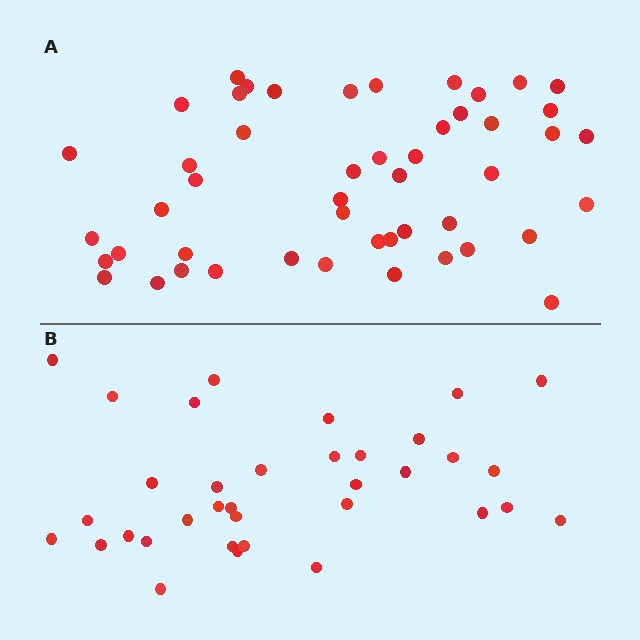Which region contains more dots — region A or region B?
Region A (the top region) has more dots.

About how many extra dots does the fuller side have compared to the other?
Region A has approximately 15 more dots than region B.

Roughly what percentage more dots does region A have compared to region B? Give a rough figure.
About 40% more.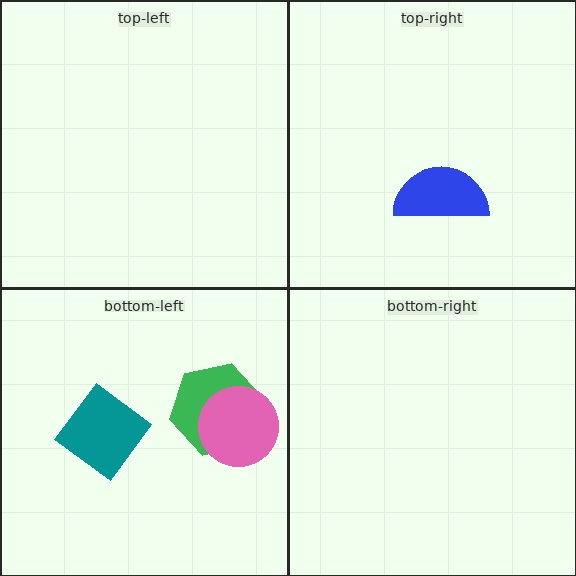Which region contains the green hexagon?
The bottom-left region.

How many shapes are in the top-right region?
1.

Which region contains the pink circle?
The bottom-left region.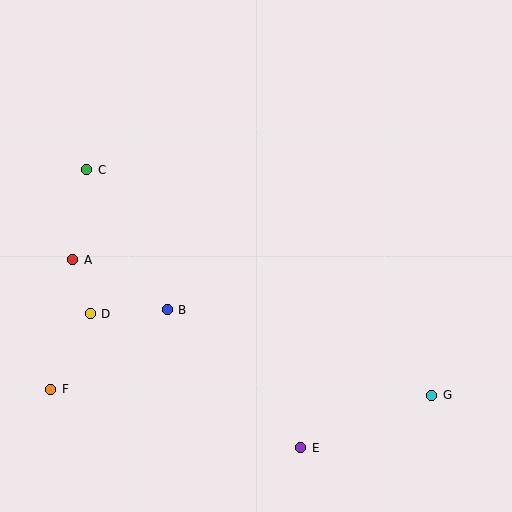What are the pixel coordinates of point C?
Point C is at (87, 170).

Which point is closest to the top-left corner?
Point C is closest to the top-left corner.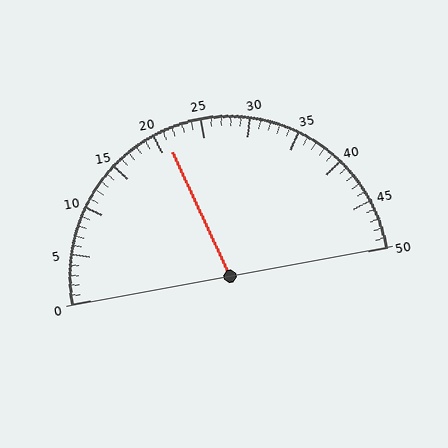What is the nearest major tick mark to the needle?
The nearest major tick mark is 20.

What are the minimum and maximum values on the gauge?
The gauge ranges from 0 to 50.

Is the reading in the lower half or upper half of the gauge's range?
The reading is in the lower half of the range (0 to 50).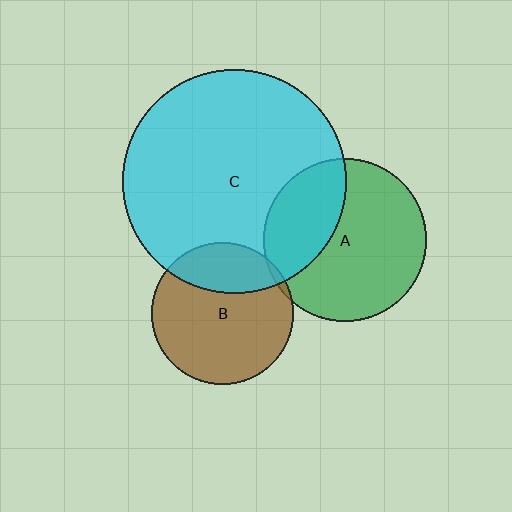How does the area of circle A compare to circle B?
Approximately 1.3 times.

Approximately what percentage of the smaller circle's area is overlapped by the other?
Approximately 30%.